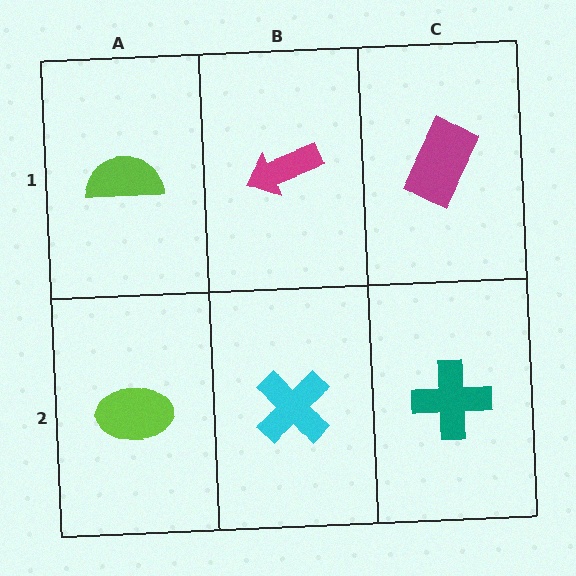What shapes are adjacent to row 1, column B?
A cyan cross (row 2, column B), a lime semicircle (row 1, column A), a magenta rectangle (row 1, column C).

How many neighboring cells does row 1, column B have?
3.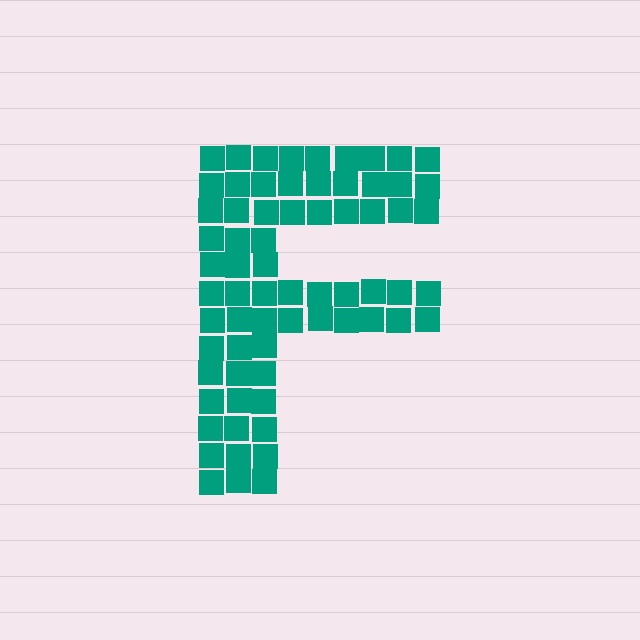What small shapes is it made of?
It is made of small squares.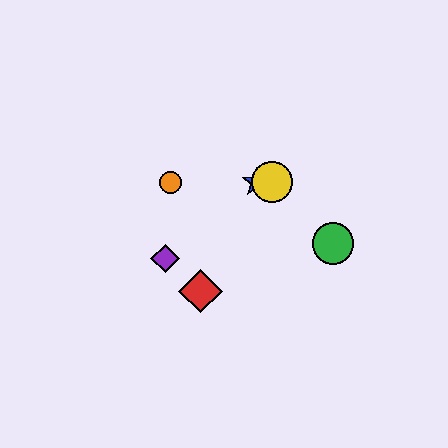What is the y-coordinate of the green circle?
The green circle is at y≈243.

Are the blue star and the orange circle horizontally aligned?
Yes, both are at y≈182.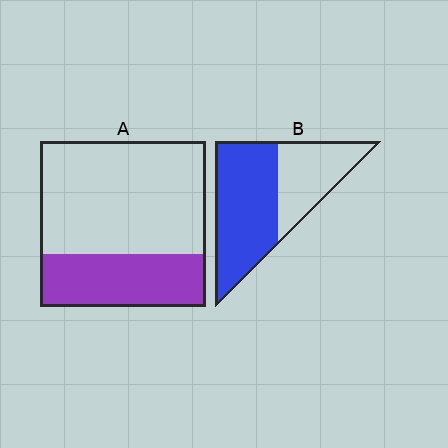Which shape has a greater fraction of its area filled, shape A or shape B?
Shape B.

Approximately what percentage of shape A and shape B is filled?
A is approximately 30% and B is approximately 60%.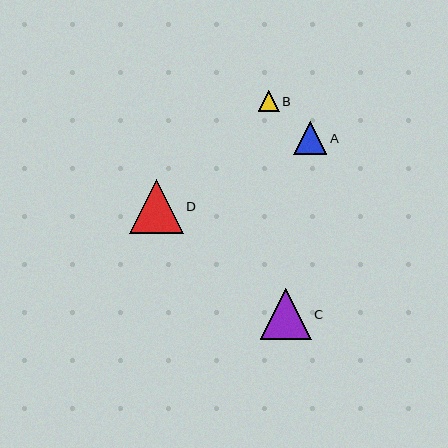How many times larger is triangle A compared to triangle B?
Triangle A is approximately 1.6 times the size of triangle B.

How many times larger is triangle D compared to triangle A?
Triangle D is approximately 1.6 times the size of triangle A.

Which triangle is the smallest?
Triangle B is the smallest with a size of approximately 20 pixels.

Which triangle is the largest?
Triangle D is the largest with a size of approximately 54 pixels.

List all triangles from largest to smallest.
From largest to smallest: D, C, A, B.